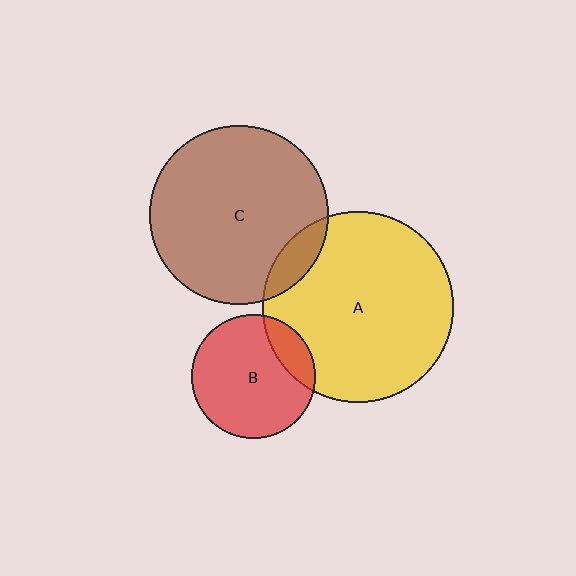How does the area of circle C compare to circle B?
Approximately 2.1 times.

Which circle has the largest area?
Circle A (yellow).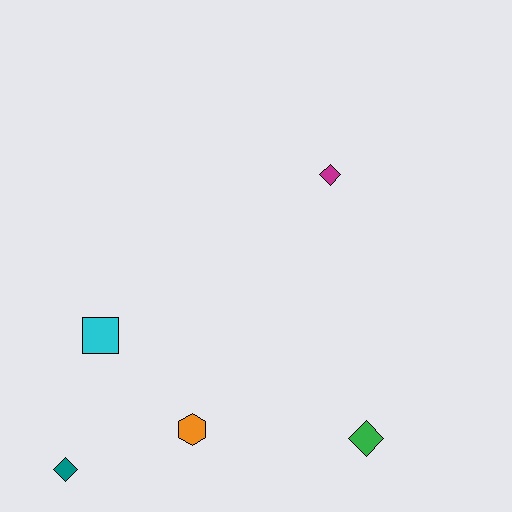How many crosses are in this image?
There are no crosses.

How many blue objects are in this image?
There are no blue objects.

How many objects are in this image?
There are 5 objects.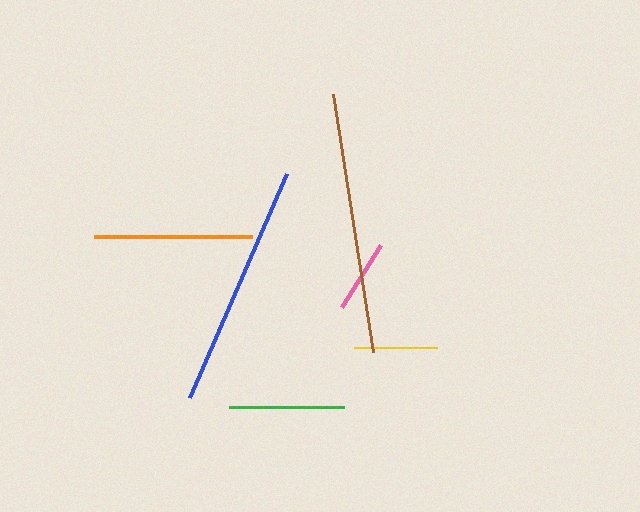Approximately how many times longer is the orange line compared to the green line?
The orange line is approximately 1.4 times the length of the green line.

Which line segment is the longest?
The brown line is the longest at approximately 261 pixels.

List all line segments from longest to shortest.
From longest to shortest: brown, blue, orange, green, yellow, pink.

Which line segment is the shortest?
The pink line is the shortest at approximately 73 pixels.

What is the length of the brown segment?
The brown segment is approximately 261 pixels long.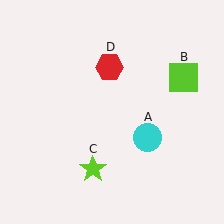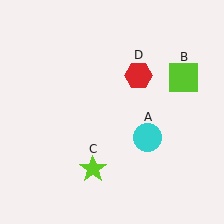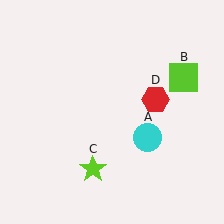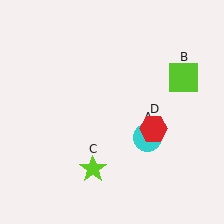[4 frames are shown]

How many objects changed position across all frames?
1 object changed position: red hexagon (object D).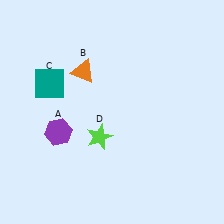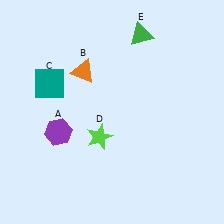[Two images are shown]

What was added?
A green triangle (E) was added in Image 2.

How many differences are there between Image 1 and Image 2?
There is 1 difference between the two images.